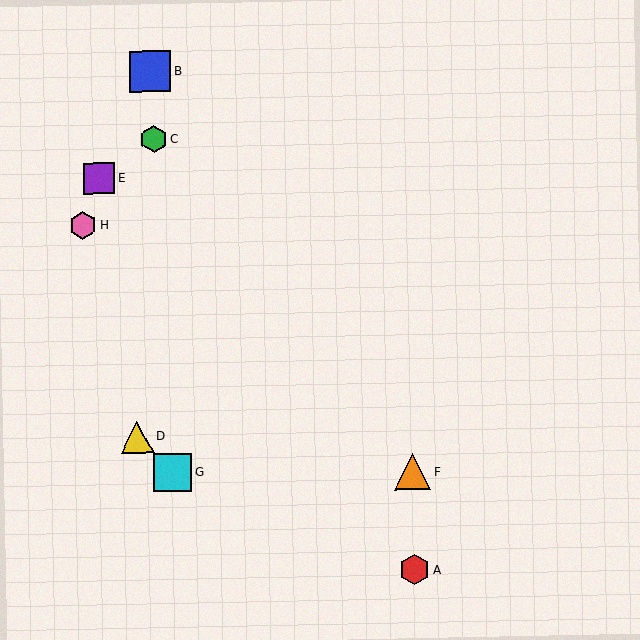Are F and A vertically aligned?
Yes, both are at x≈413.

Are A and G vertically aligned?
No, A is at x≈414 and G is at x≈173.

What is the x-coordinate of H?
Object H is at x≈83.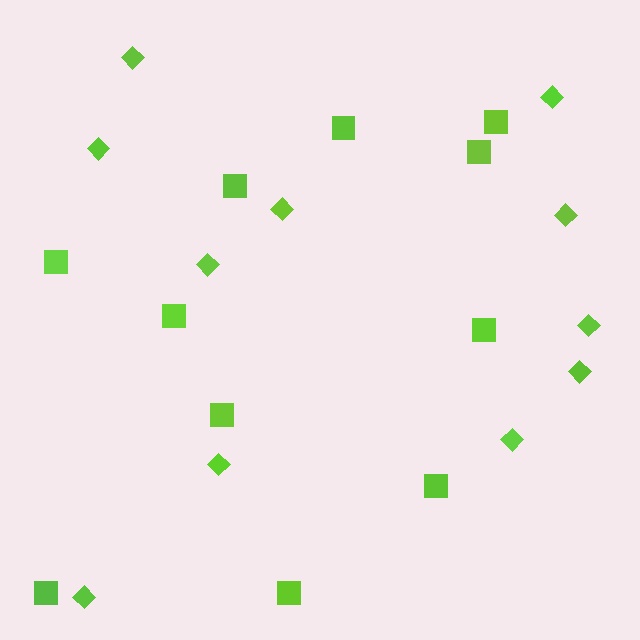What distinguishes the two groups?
There are 2 groups: one group of squares (11) and one group of diamonds (11).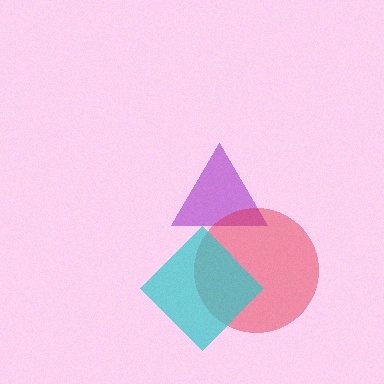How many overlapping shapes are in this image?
There are 3 overlapping shapes in the image.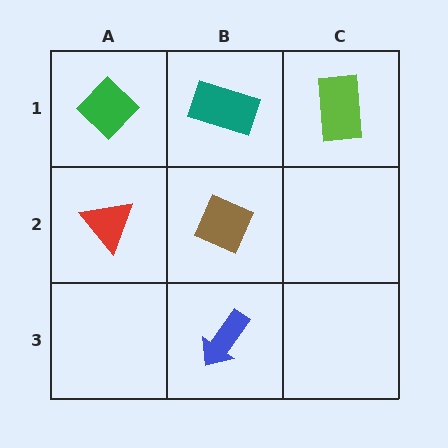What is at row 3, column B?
A blue arrow.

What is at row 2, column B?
A brown diamond.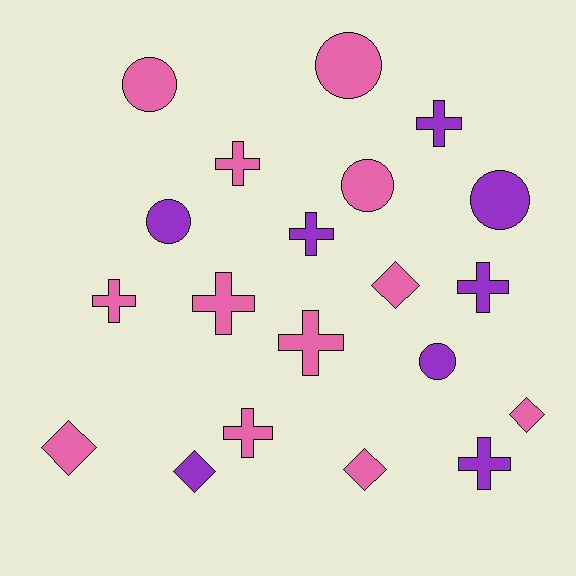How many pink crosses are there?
There are 5 pink crosses.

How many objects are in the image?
There are 20 objects.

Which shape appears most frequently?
Cross, with 9 objects.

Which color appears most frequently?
Pink, with 12 objects.